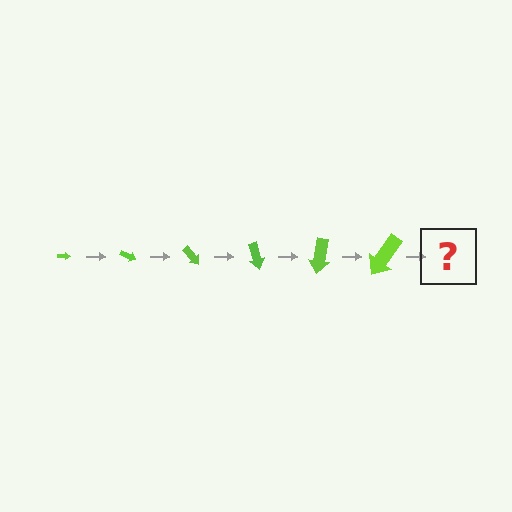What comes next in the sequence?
The next element should be an arrow, larger than the previous one and rotated 150 degrees from the start.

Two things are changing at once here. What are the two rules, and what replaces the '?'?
The two rules are that the arrow grows larger each step and it rotates 25 degrees each step. The '?' should be an arrow, larger than the previous one and rotated 150 degrees from the start.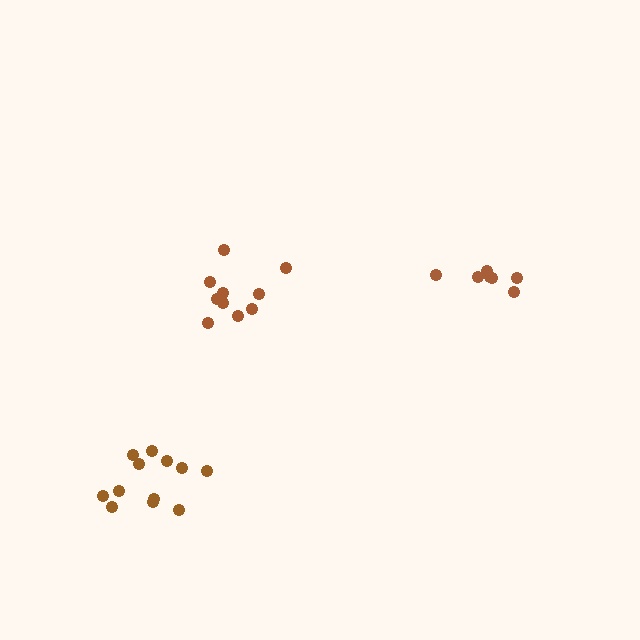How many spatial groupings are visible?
There are 3 spatial groupings.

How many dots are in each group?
Group 1: 10 dots, Group 2: 7 dots, Group 3: 12 dots (29 total).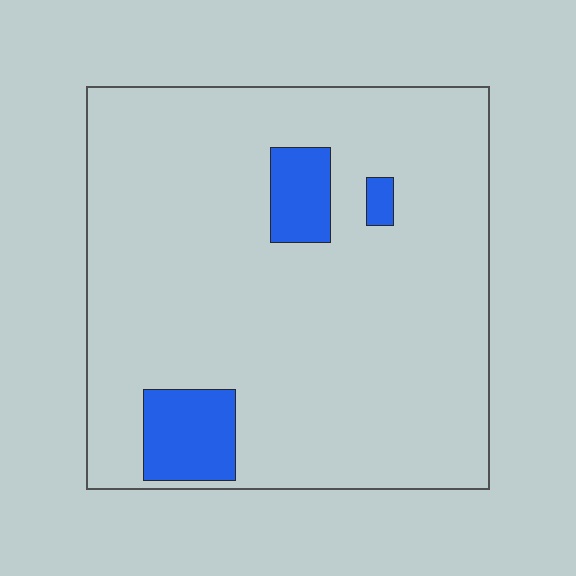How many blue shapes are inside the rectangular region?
3.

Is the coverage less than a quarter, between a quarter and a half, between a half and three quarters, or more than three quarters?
Less than a quarter.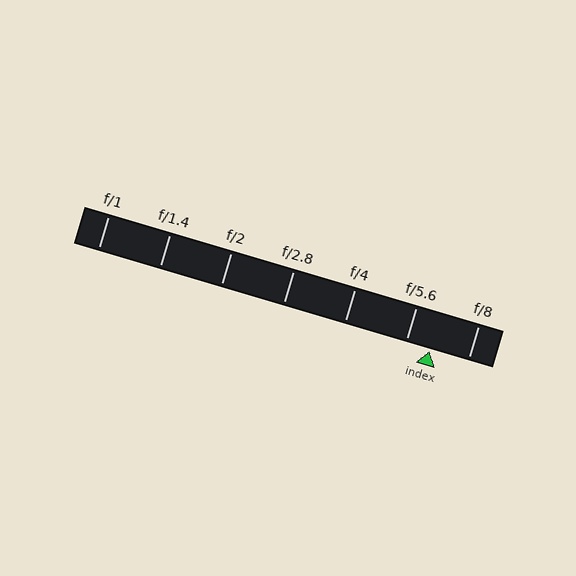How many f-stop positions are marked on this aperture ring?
There are 7 f-stop positions marked.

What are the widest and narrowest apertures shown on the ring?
The widest aperture shown is f/1 and the narrowest is f/8.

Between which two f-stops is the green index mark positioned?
The index mark is between f/5.6 and f/8.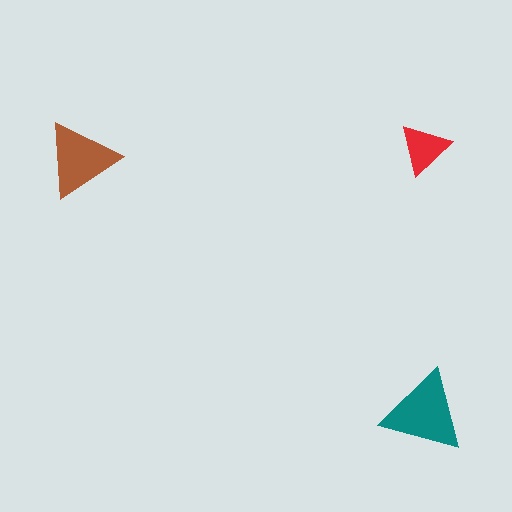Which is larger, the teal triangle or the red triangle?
The teal one.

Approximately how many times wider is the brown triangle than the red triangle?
About 1.5 times wider.